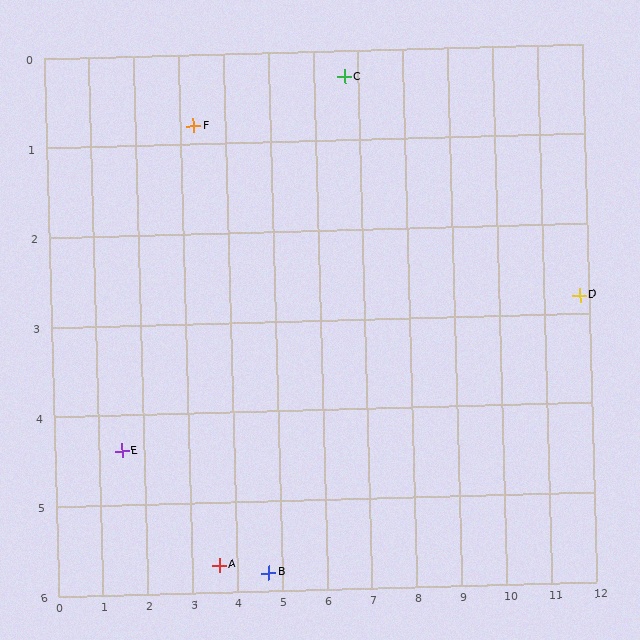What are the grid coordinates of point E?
Point E is at approximately (1.5, 4.4).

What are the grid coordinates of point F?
Point F is at approximately (3.3, 0.8).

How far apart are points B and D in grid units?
Points B and D are about 7.7 grid units apart.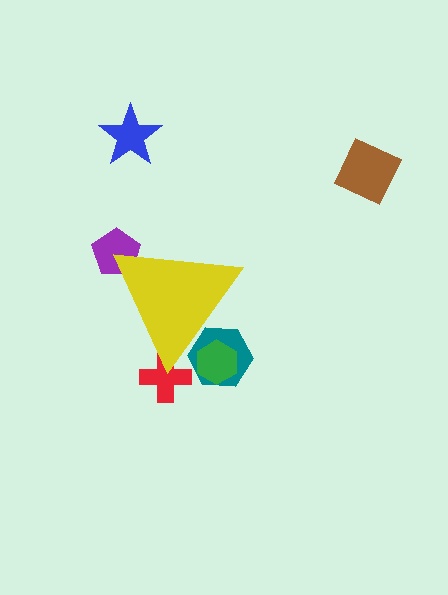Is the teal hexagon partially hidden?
Yes, the teal hexagon is partially hidden behind the yellow triangle.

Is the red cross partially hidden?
Yes, the red cross is partially hidden behind the yellow triangle.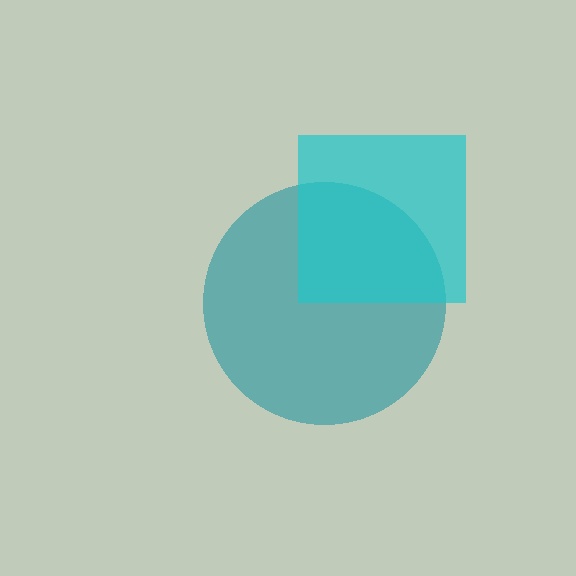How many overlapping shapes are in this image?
There are 2 overlapping shapes in the image.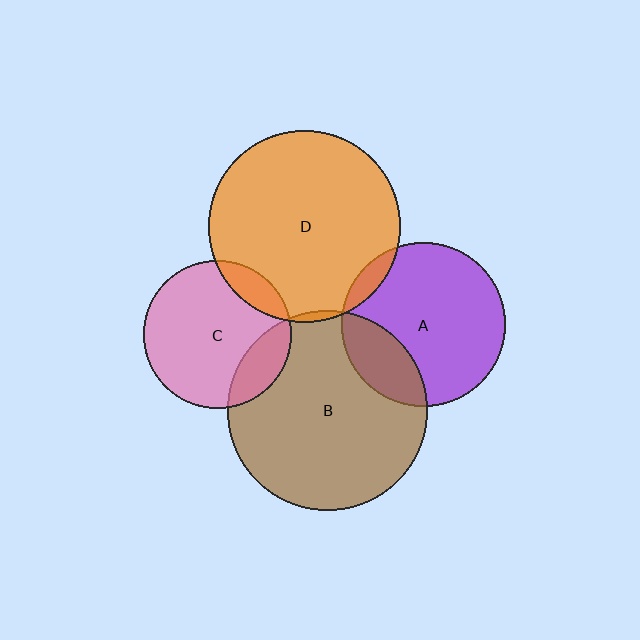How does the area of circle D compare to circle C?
Approximately 1.7 times.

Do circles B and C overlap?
Yes.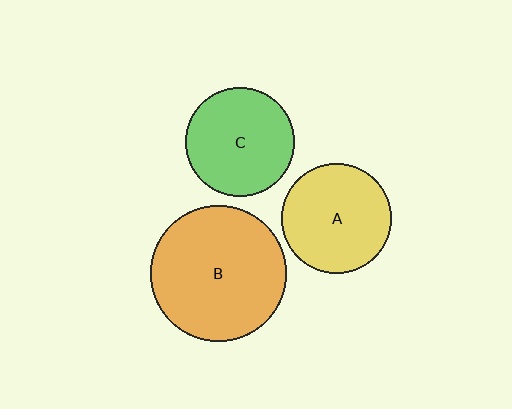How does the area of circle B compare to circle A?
Approximately 1.6 times.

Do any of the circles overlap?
No, none of the circles overlap.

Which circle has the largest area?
Circle B (orange).